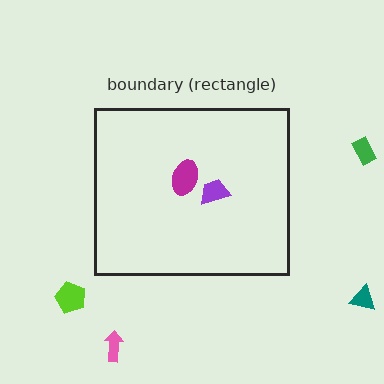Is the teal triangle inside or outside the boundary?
Outside.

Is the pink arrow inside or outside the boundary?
Outside.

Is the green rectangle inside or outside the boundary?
Outside.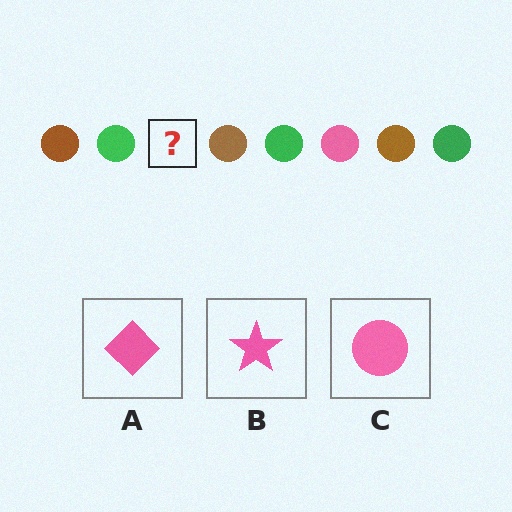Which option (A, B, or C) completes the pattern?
C.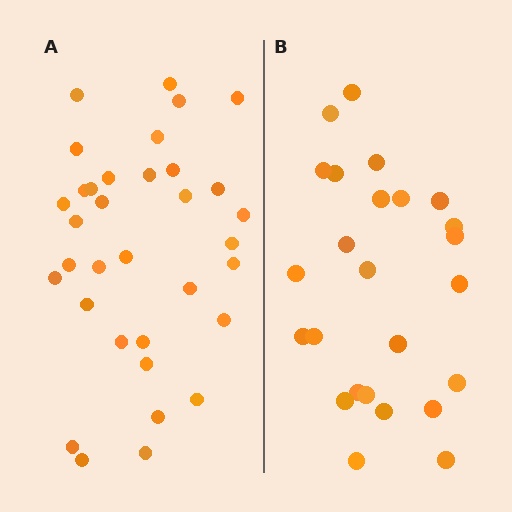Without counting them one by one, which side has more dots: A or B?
Region A (the left region) has more dots.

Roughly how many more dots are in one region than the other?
Region A has roughly 8 or so more dots than region B.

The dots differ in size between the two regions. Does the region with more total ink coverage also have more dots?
No. Region B has more total ink coverage because its dots are larger, but region A actually contains more individual dots. Total area can be misleading — the number of items is what matters here.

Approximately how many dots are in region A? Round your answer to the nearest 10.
About 30 dots. (The exact count is 34, which rounds to 30.)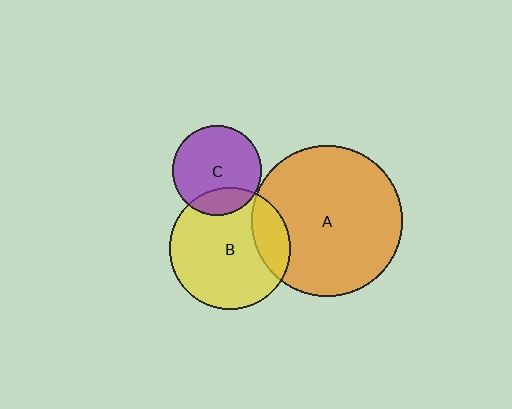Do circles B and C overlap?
Yes.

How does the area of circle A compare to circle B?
Approximately 1.5 times.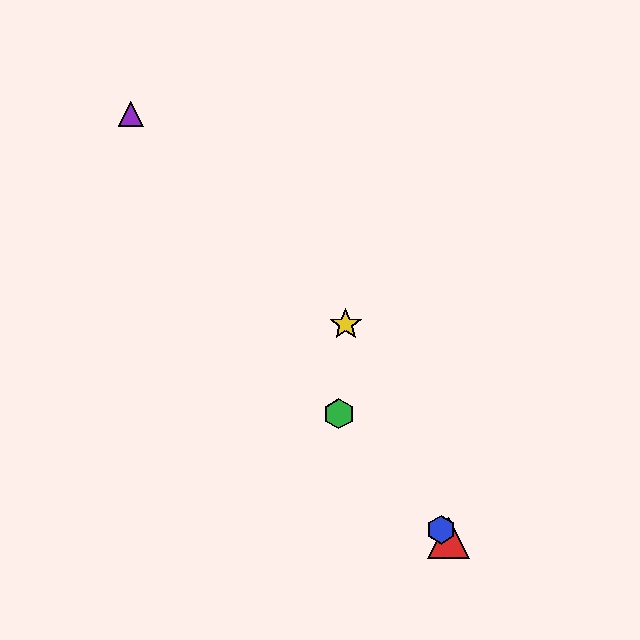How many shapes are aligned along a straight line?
3 shapes (the red triangle, the blue hexagon, the green hexagon) are aligned along a straight line.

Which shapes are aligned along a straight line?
The red triangle, the blue hexagon, the green hexagon are aligned along a straight line.